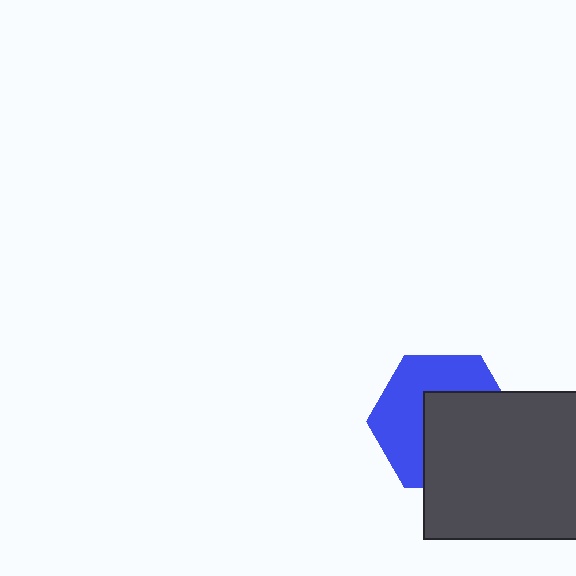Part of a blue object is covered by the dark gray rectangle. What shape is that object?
It is a hexagon.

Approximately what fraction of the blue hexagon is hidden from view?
Roughly 50% of the blue hexagon is hidden behind the dark gray rectangle.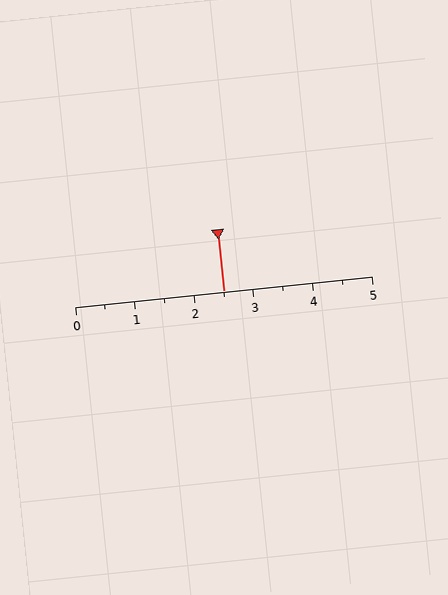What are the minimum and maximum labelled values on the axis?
The axis runs from 0 to 5.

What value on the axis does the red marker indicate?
The marker indicates approximately 2.5.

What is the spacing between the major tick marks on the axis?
The major ticks are spaced 1 apart.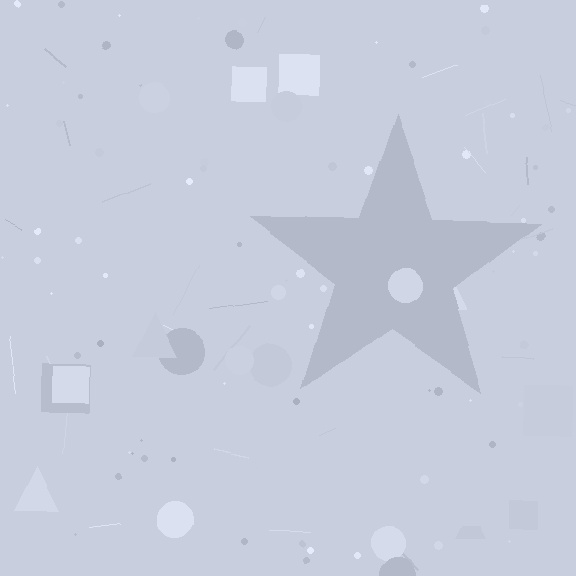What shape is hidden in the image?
A star is hidden in the image.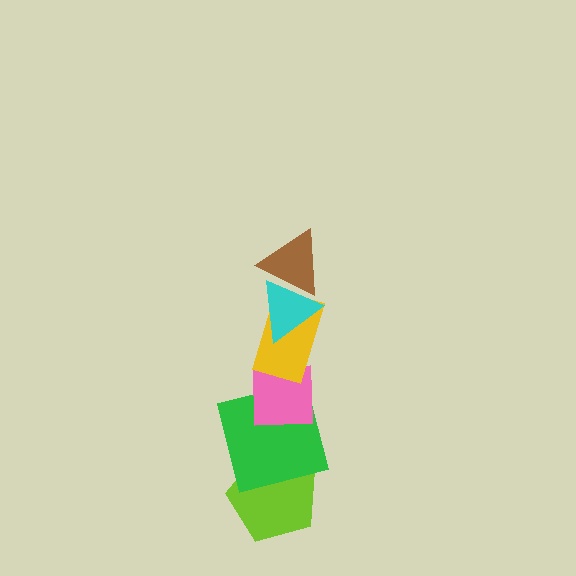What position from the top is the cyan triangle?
The cyan triangle is 2nd from the top.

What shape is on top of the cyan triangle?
The brown triangle is on top of the cyan triangle.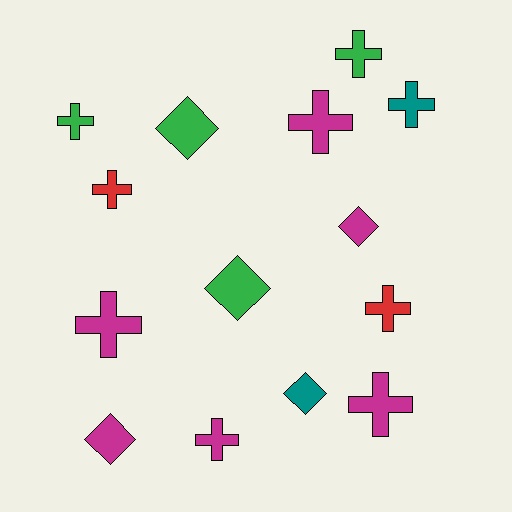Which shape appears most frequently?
Cross, with 9 objects.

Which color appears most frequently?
Magenta, with 6 objects.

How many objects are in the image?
There are 14 objects.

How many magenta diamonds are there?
There are 2 magenta diamonds.